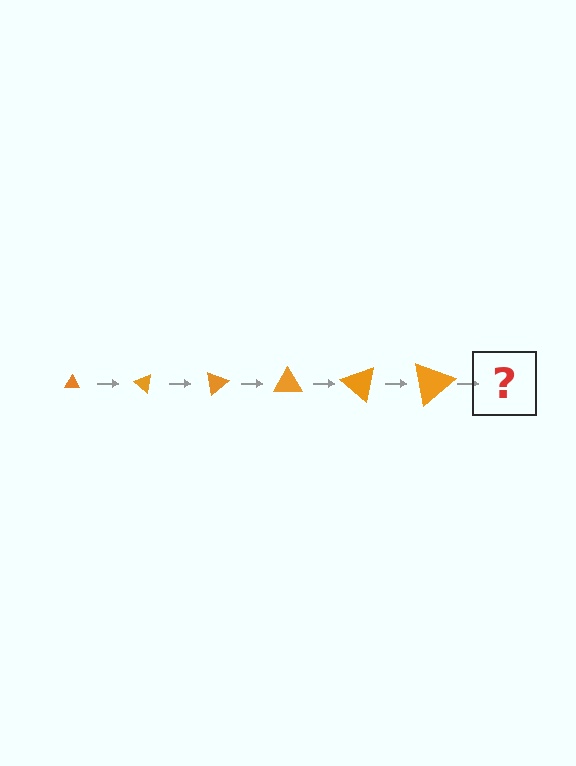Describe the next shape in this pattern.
It should be a triangle, larger than the previous one and rotated 240 degrees from the start.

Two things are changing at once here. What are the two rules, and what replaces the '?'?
The two rules are that the triangle grows larger each step and it rotates 40 degrees each step. The '?' should be a triangle, larger than the previous one and rotated 240 degrees from the start.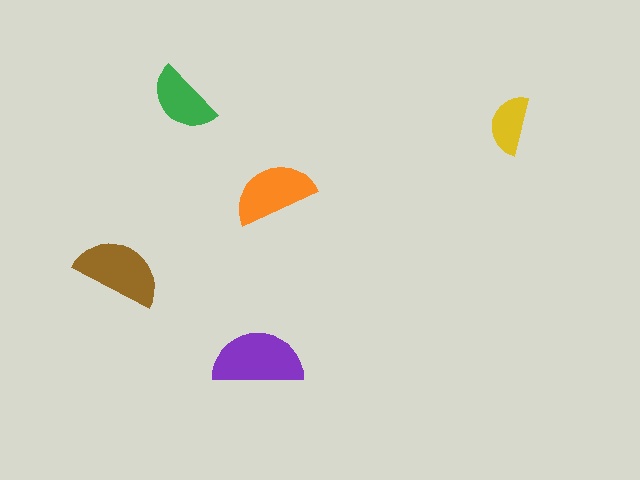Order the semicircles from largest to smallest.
the purple one, the brown one, the orange one, the green one, the yellow one.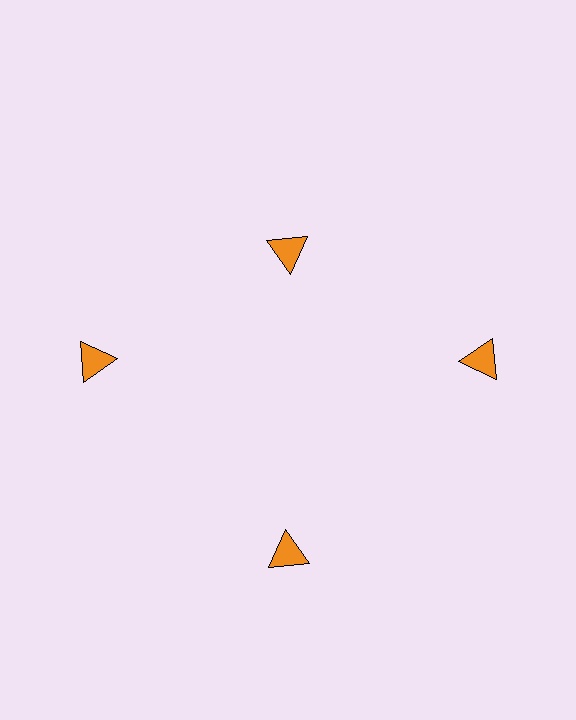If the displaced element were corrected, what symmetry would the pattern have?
It would have 4-fold rotational symmetry — the pattern would map onto itself every 90 degrees.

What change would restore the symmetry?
The symmetry would be restored by moving it outward, back onto the ring so that all 4 triangles sit at equal angles and equal distance from the center.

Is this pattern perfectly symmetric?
No. The 4 orange triangles are arranged in a ring, but one element near the 12 o'clock position is pulled inward toward the center, breaking the 4-fold rotational symmetry.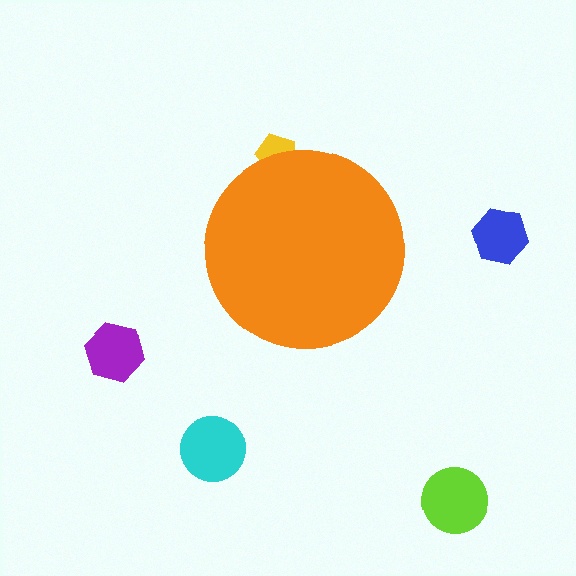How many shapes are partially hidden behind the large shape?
1 shape is partially hidden.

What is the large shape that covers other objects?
An orange circle.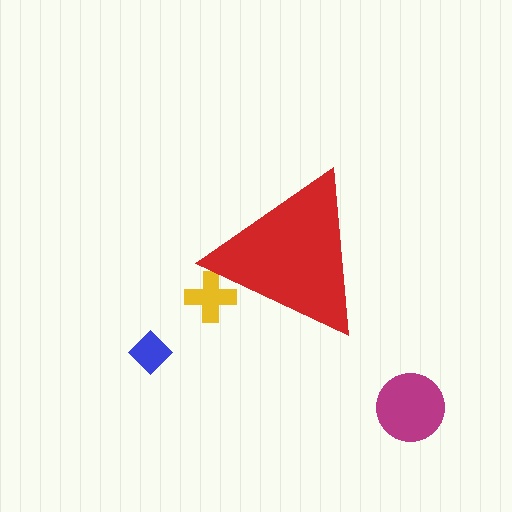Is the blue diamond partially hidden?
No, the blue diamond is fully visible.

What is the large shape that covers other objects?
A red triangle.